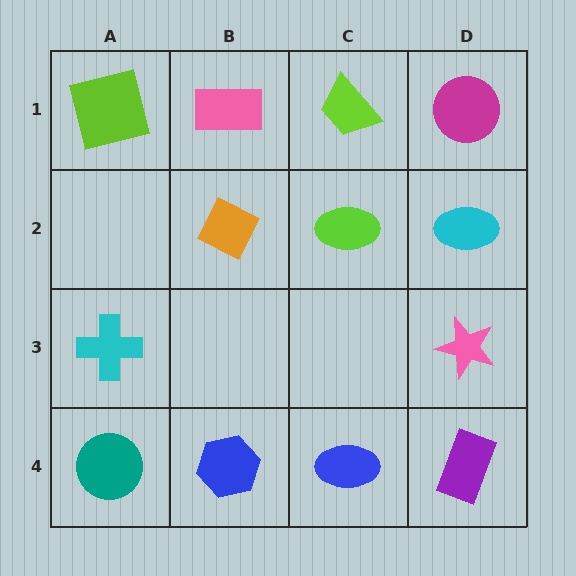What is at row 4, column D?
A purple rectangle.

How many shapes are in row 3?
2 shapes.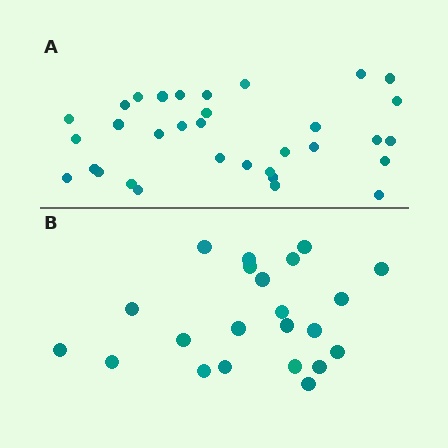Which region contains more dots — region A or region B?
Region A (the top region) has more dots.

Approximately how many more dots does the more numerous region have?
Region A has roughly 12 or so more dots than region B.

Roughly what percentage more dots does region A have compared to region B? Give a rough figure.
About 50% more.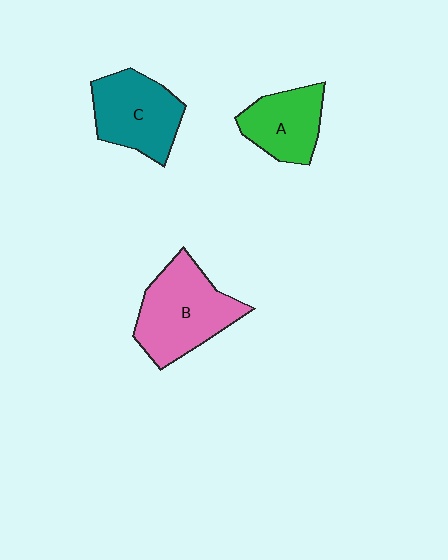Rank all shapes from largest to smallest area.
From largest to smallest: B (pink), C (teal), A (green).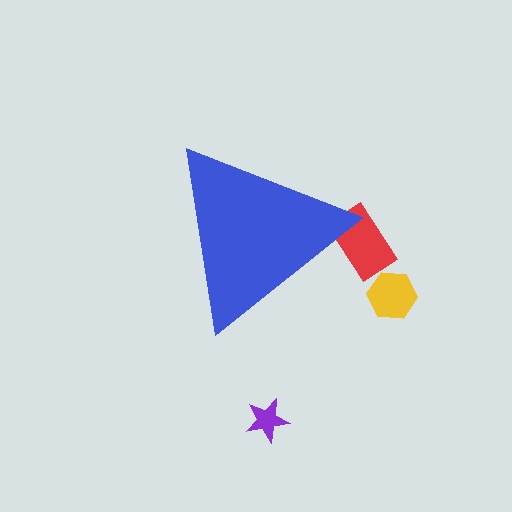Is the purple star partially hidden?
No, the purple star is fully visible.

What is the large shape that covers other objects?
A blue triangle.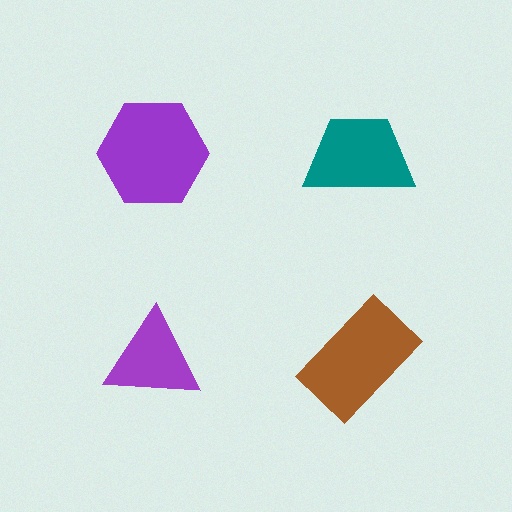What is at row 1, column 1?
A purple hexagon.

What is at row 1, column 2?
A teal trapezoid.